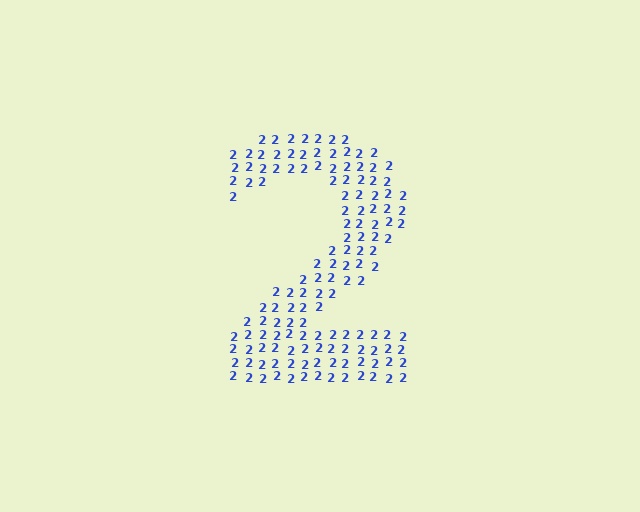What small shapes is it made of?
It is made of small digit 2's.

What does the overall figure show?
The overall figure shows the digit 2.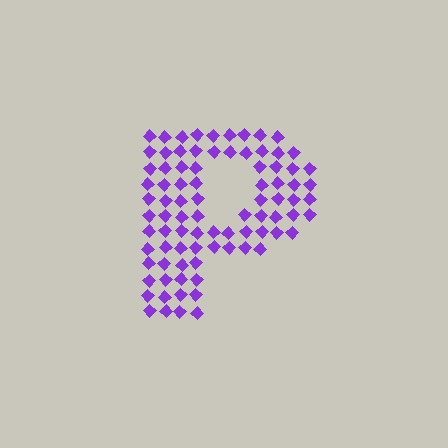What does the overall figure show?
The overall figure shows the letter P.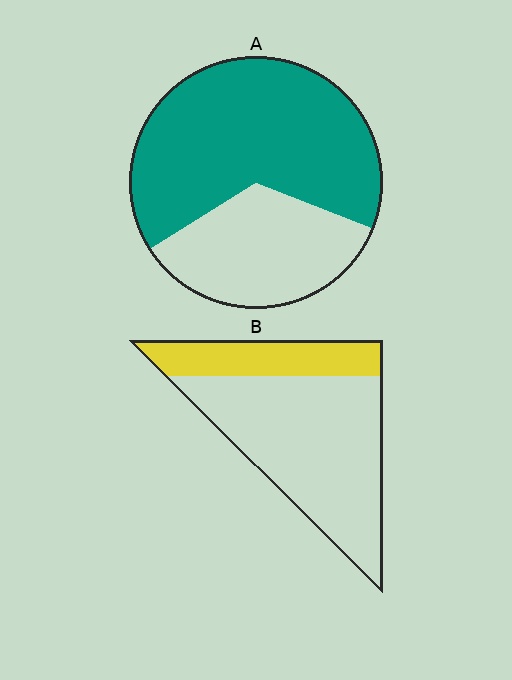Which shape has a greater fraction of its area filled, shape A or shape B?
Shape A.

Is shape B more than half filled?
No.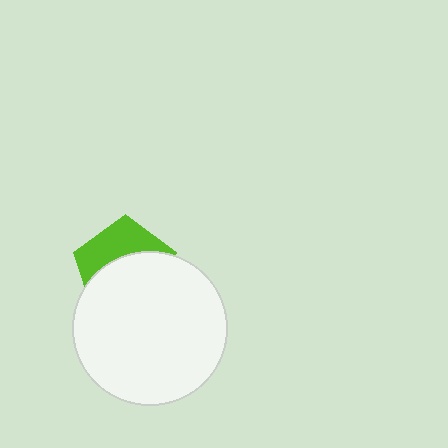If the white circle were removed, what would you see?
You would see the complete lime pentagon.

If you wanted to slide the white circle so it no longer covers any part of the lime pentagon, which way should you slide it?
Slide it down — that is the most direct way to separate the two shapes.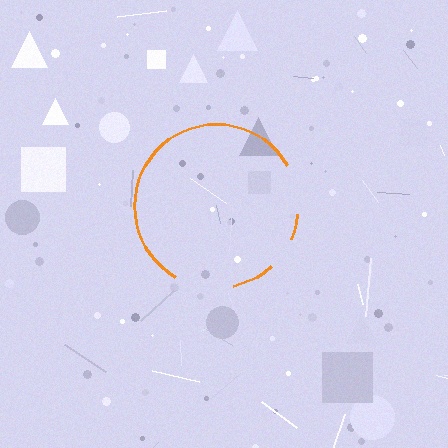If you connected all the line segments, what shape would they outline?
They would outline a circle.